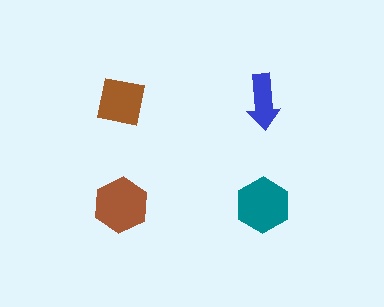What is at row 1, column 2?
A blue arrow.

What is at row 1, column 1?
A brown square.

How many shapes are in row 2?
2 shapes.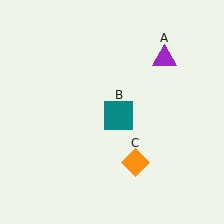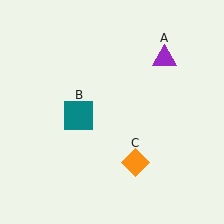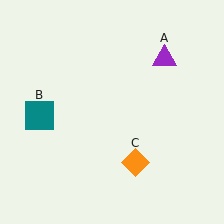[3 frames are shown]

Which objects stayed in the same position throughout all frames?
Purple triangle (object A) and orange diamond (object C) remained stationary.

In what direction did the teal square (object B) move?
The teal square (object B) moved left.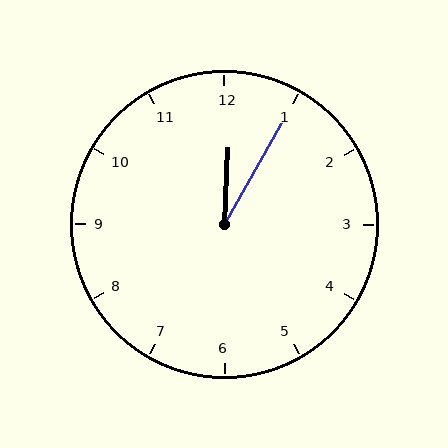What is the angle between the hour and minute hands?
Approximately 28 degrees.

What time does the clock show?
12:05.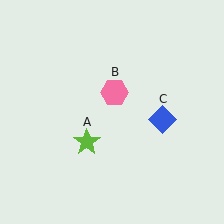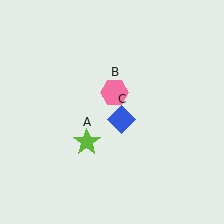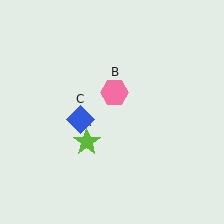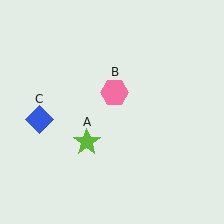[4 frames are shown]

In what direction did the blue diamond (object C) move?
The blue diamond (object C) moved left.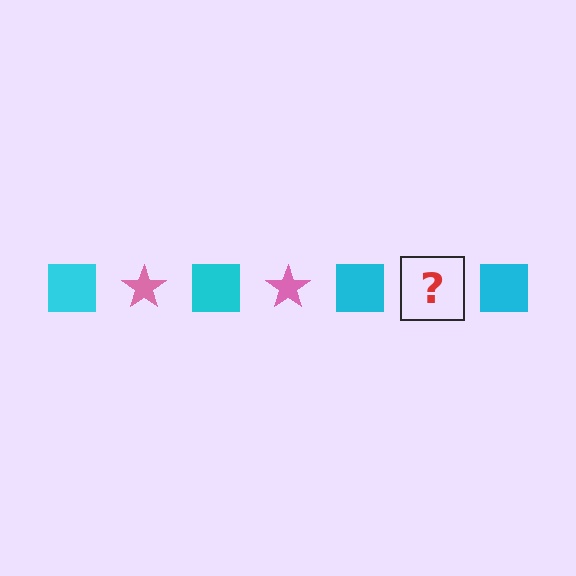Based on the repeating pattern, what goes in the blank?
The blank should be a pink star.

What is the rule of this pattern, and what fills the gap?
The rule is that the pattern alternates between cyan square and pink star. The gap should be filled with a pink star.